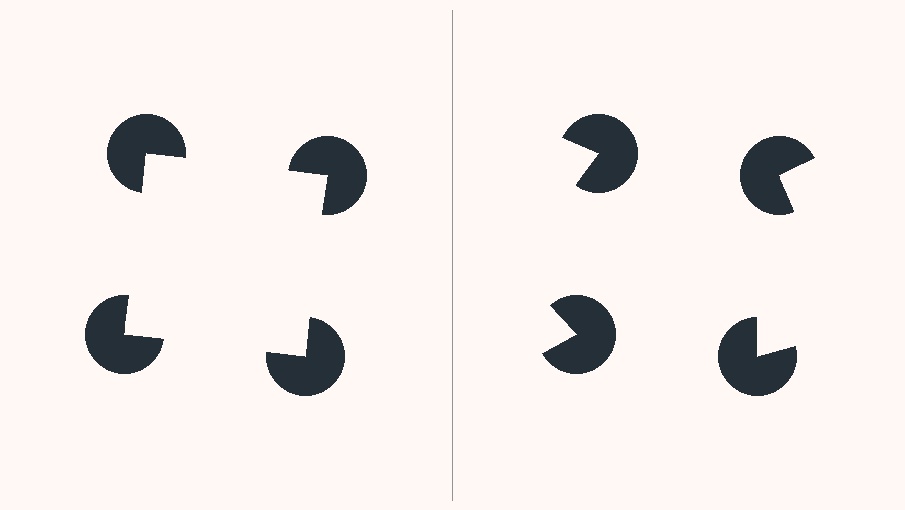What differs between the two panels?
The pac-man discs are positioned identically on both sides; only the wedge orientations differ. On the left they align to a square; on the right they are misaligned.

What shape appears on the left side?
An illusory square.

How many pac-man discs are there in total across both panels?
8 — 4 on each side.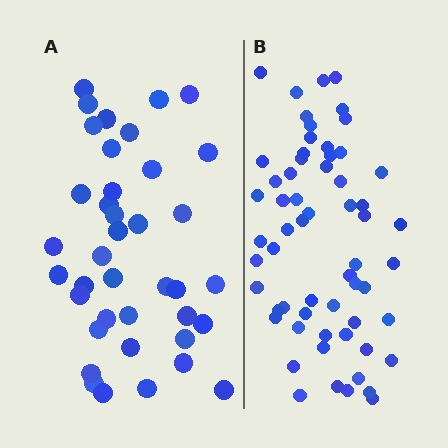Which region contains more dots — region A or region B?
Region B (the right region) has more dots.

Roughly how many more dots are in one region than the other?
Region B has approximately 20 more dots than region A.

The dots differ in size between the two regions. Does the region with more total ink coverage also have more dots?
No. Region A has more total ink coverage because its dots are larger, but region B actually contains more individual dots. Total area can be misleading — the number of items is what matters here.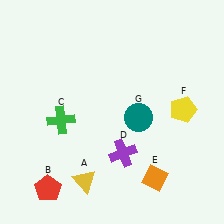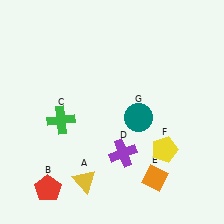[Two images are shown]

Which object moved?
The yellow pentagon (F) moved down.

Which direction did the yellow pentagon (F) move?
The yellow pentagon (F) moved down.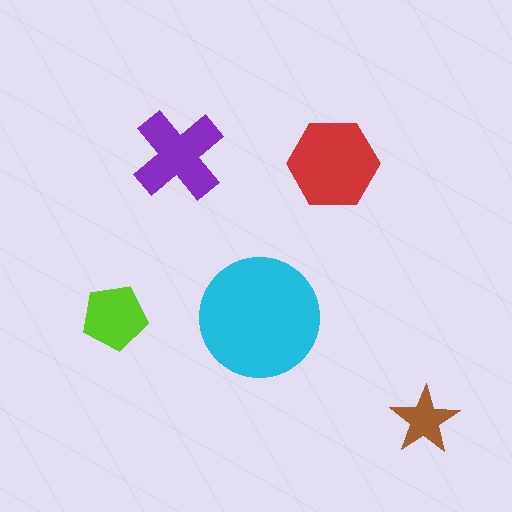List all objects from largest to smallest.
The cyan circle, the red hexagon, the purple cross, the lime pentagon, the brown star.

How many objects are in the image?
There are 5 objects in the image.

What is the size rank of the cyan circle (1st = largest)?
1st.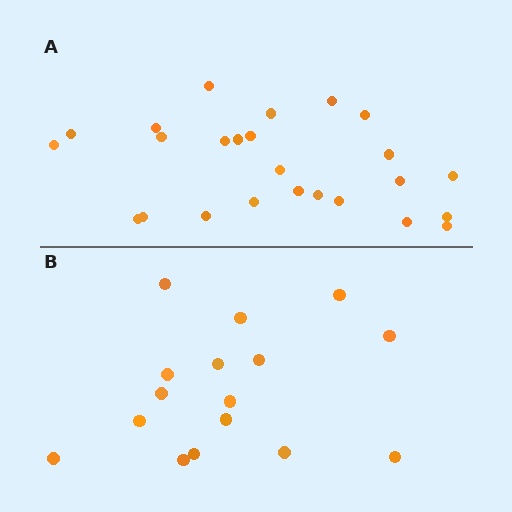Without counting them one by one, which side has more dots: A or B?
Region A (the top region) has more dots.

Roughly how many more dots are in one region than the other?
Region A has roughly 8 or so more dots than region B.